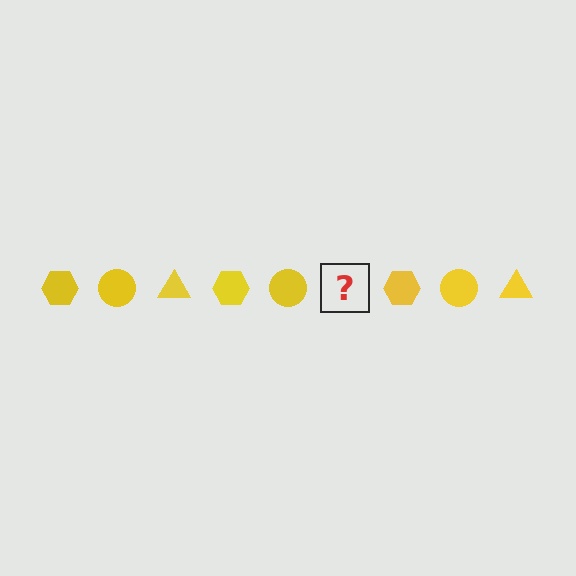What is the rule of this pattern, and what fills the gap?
The rule is that the pattern cycles through hexagon, circle, triangle shapes in yellow. The gap should be filled with a yellow triangle.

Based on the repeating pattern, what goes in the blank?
The blank should be a yellow triangle.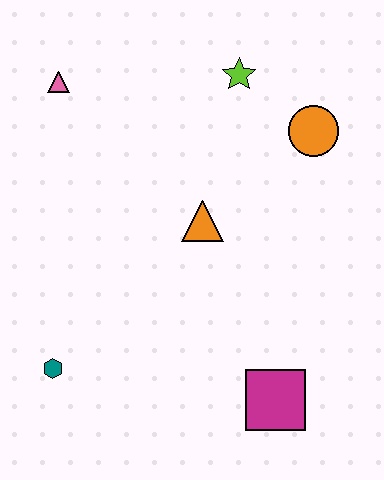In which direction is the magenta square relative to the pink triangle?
The magenta square is below the pink triangle.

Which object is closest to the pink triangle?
The lime star is closest to the pink triangle.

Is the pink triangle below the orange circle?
No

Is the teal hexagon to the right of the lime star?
No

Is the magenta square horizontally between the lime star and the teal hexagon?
No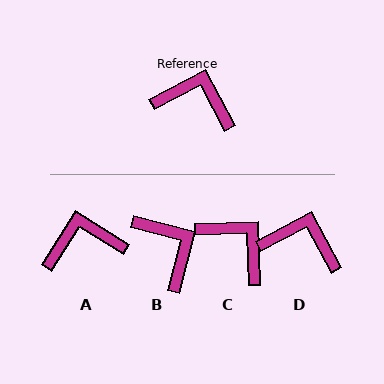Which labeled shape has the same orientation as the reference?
D.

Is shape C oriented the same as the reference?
No, it is off by about 26 degrees.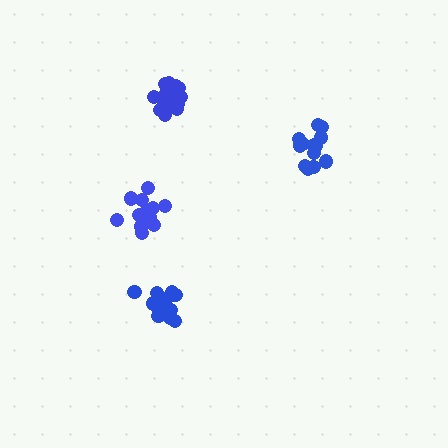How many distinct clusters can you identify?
There are 4 distinct clusters.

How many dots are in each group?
Group 1: 12 dots, Group 2: 17 dots, Group 3: 14 dots, Group 4: 14 dots (57 total).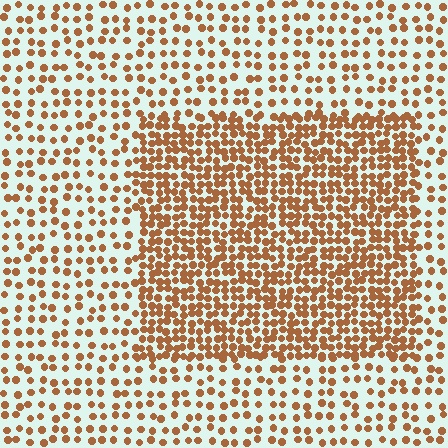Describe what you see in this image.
The image contains small brown elements arranged at two different densities. A rectangle-shaped region is visible where the elements are more densely packed than the surrounding area.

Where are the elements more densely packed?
The elements are more densely packed inside the rectangle boundary.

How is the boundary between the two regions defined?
The boundary is defined by a change in element density (approximately 2.2x ratio). All elements are the same color, size, and shape.